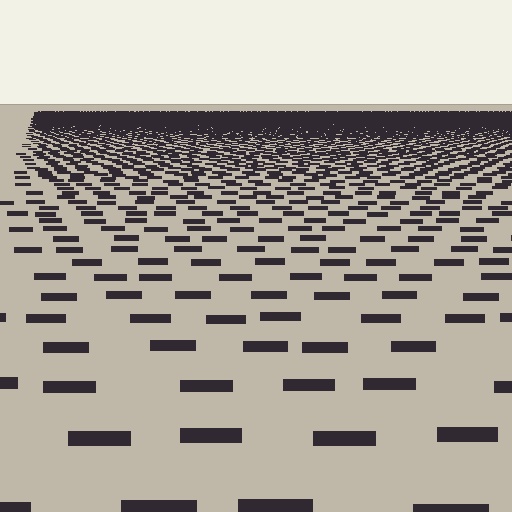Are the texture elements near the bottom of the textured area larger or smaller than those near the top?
Larger. Near the bottom, elements are closer to the viewer and appear at a bigger on-screen size.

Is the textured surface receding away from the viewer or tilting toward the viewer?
The surface is receding away from the viewer. Texture elements get smaller and denser toward the top.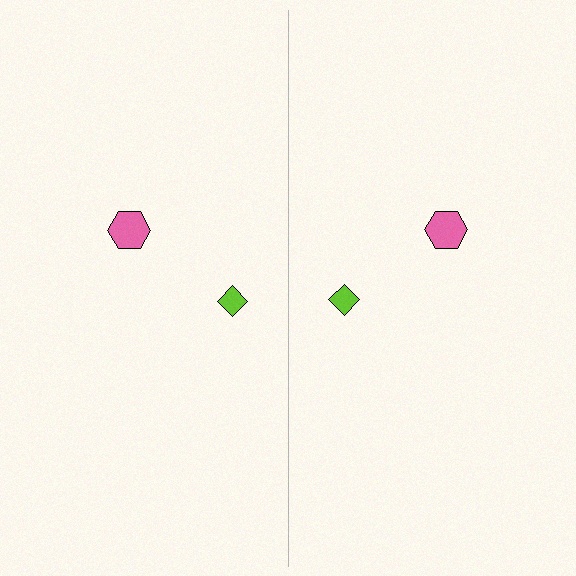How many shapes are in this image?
There are 4 shapes in this image.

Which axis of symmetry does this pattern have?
The pattern has a vertical axis of symmetry running through the center of the image.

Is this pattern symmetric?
Yes, this pattern has bilateral (reflection) symmetry.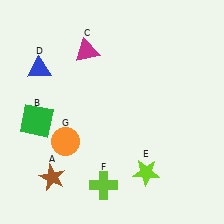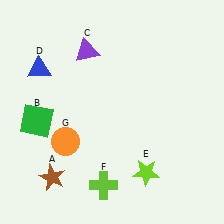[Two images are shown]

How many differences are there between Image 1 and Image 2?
There is 1 difference between the two images.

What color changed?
The triangle (C) changed from magenta in Image 1 to purple in Image 2.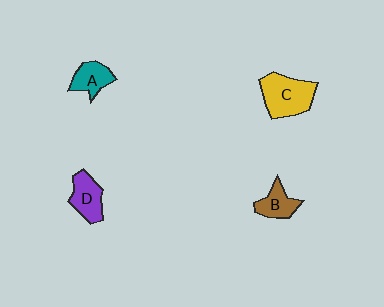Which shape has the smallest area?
Shape B (brown).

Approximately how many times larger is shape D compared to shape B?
Approximately 1.2 times.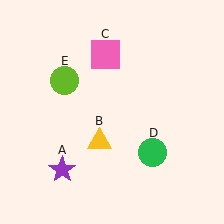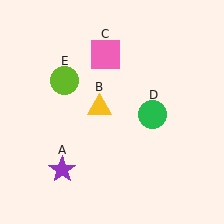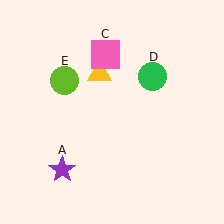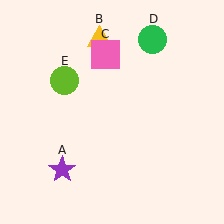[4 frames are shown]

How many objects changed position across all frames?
2 objects changed position: yellow triangle (object B), green circle (object D).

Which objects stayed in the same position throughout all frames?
Purple star (object A) and pink square (object C) and lime circle (object E) remained stationary.